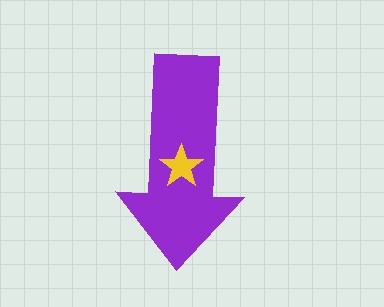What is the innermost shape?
The yellow star.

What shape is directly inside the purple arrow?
The yellow star.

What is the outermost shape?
The purple arrow.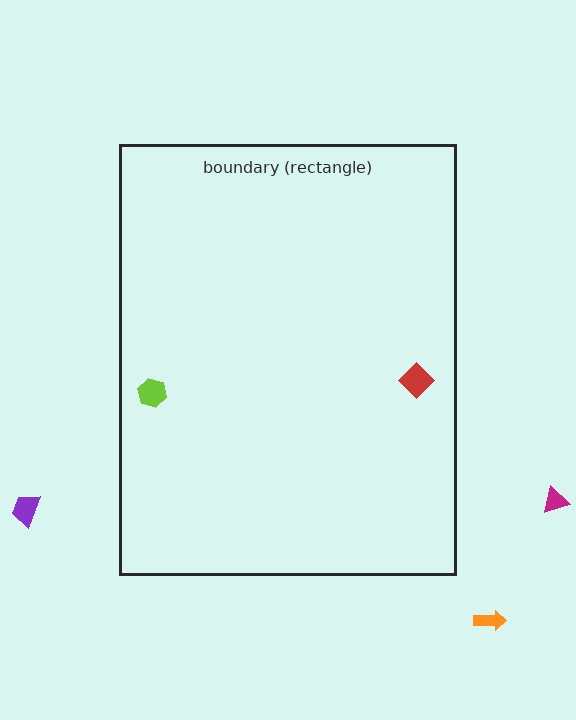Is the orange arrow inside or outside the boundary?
Outside.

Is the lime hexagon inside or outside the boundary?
Inside.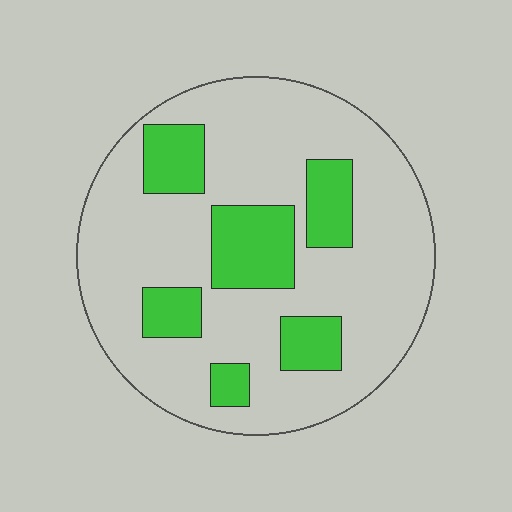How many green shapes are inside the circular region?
6.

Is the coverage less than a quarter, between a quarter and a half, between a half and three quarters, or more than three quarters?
Less than a quarter.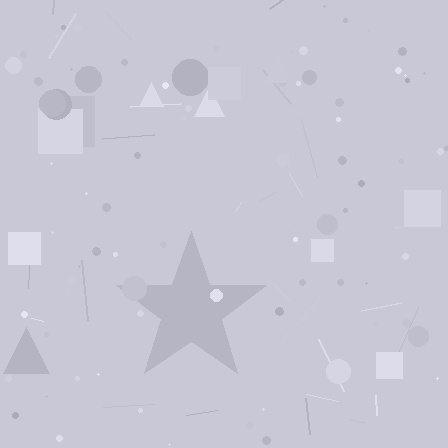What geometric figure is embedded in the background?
A star is embedded in the background.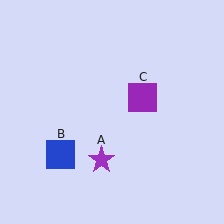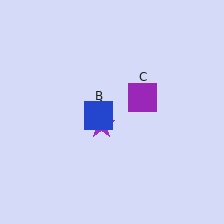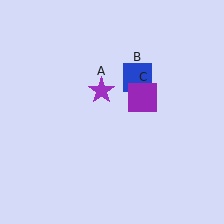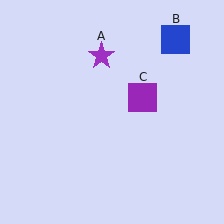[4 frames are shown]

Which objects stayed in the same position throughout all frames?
Purple square (object C) remained stationary.